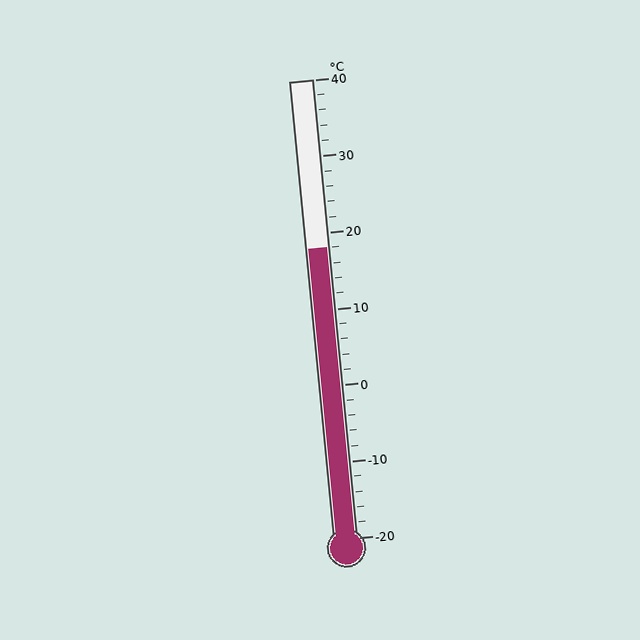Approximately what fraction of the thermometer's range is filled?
The thermometer is filled to approximately 65% of its range.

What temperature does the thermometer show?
The thermometer shows approximately 18°C.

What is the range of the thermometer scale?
The thermometer scale ranges from -20°C to 40°C.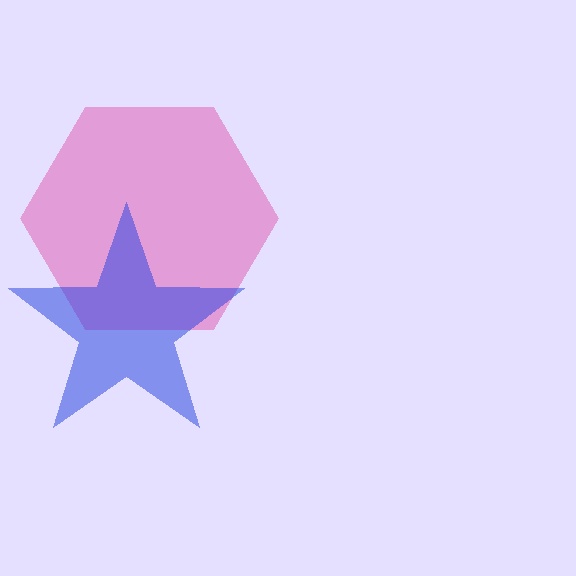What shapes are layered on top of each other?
The layered shapes are: a pink hexagon, a blue star.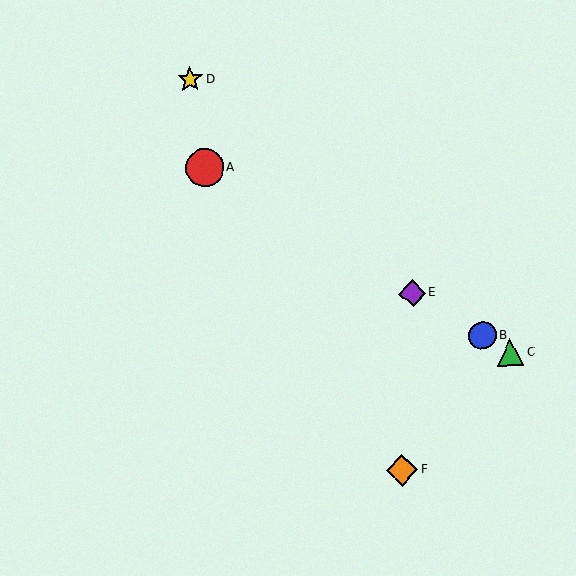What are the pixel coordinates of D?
Object D is at (190, 79).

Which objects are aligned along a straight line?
Objects A, B, C, E are aligned along a straight line.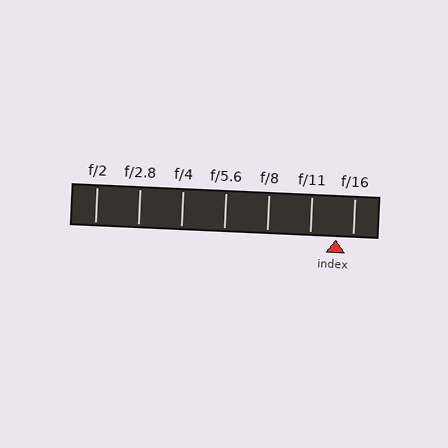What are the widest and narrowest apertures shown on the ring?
The widest aperture shown is f/2 and the narrowest is f/16.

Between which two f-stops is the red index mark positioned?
The index mark is between f/11 and f/16.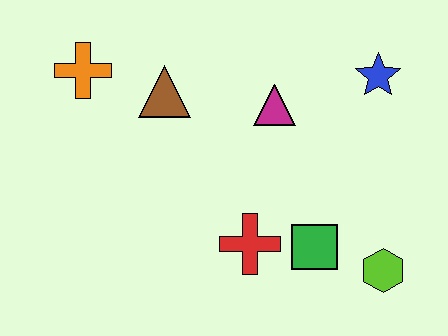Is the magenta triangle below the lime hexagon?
No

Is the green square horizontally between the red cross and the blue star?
Yes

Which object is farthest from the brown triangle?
The lime hexagon is farthest from the brown triangle.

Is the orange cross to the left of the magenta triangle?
Yes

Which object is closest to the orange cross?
The brown triangle is closest to the orange cross.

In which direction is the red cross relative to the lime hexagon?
The red cross is to the left of the lime hexagon.